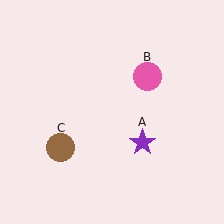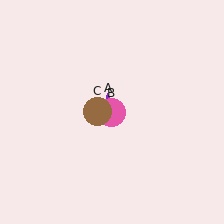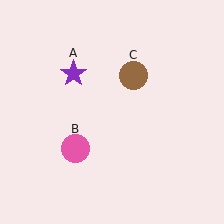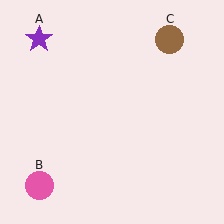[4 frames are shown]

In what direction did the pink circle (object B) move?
The pink circle (object B) moved down and to the left.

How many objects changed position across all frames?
3 objects changed position: purple star (object A), pink circle (object B), brown circle (object C).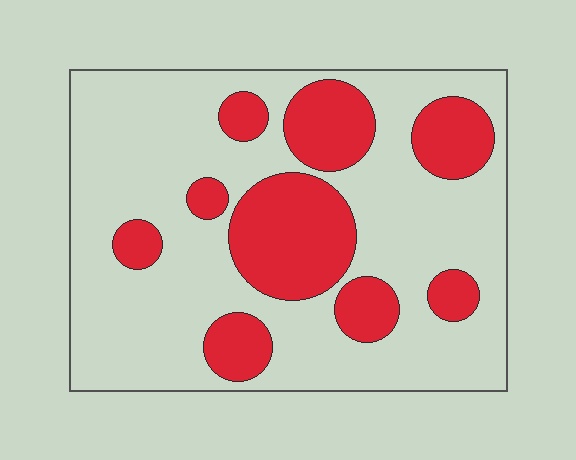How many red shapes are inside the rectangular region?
9.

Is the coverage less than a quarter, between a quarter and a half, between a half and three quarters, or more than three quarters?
Between a quarter and a half.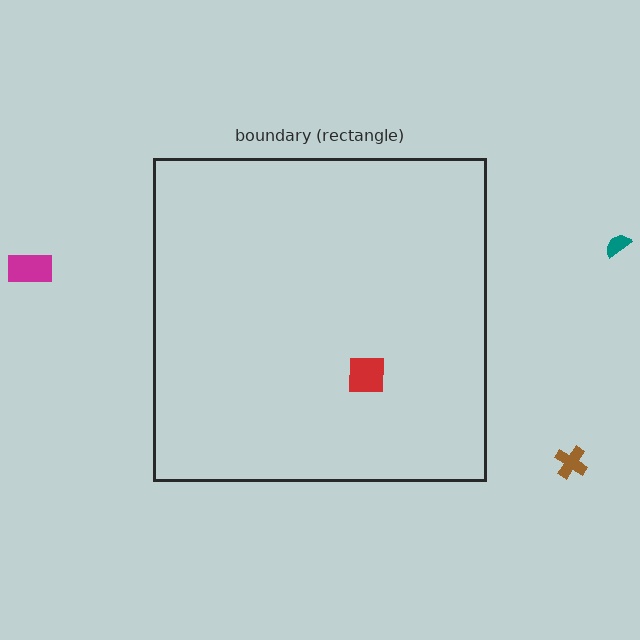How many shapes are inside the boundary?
1 inside, 3 outside.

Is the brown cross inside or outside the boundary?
Outside.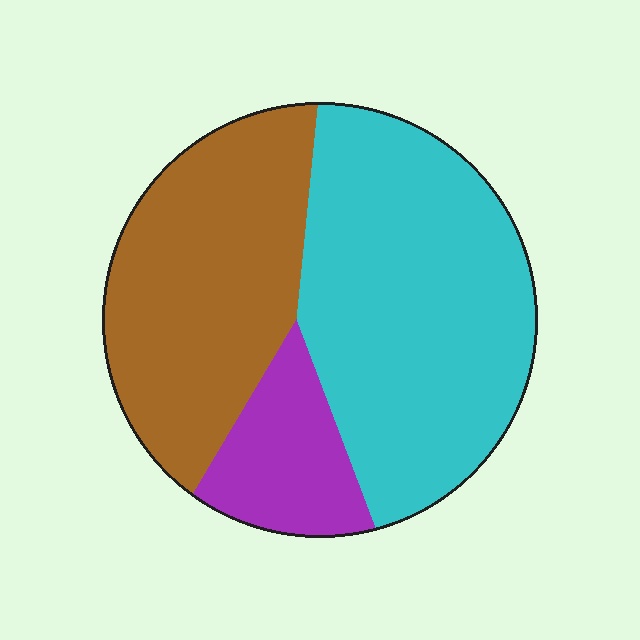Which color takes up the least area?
Purple, at roughly 15%.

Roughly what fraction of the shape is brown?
Brown covers roughly 35% of the shape.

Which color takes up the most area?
Cyan, at roughly 50%.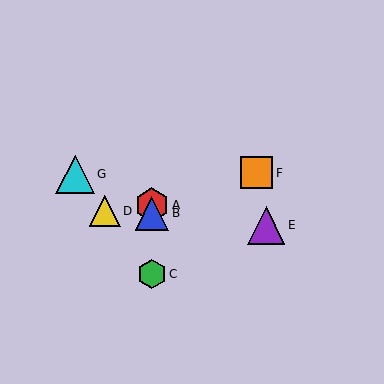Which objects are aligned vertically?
Objects A, B, C are aligned vertically.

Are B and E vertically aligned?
No, B is at x≈152 and E is at x≈266.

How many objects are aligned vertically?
3 objects (A, B, C) are aligned vertically.